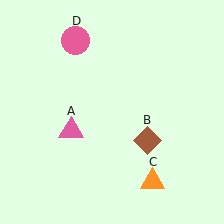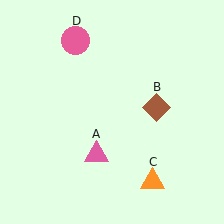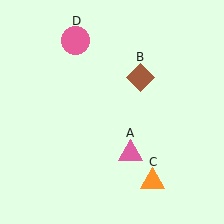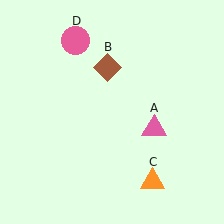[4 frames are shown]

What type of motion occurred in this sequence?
The pink triangle (object A), brown diamond (object B) rotated counterclockwise around the center of the scene.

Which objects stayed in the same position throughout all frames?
Orange triangle (object C) and pink circle (object D) remained stationary.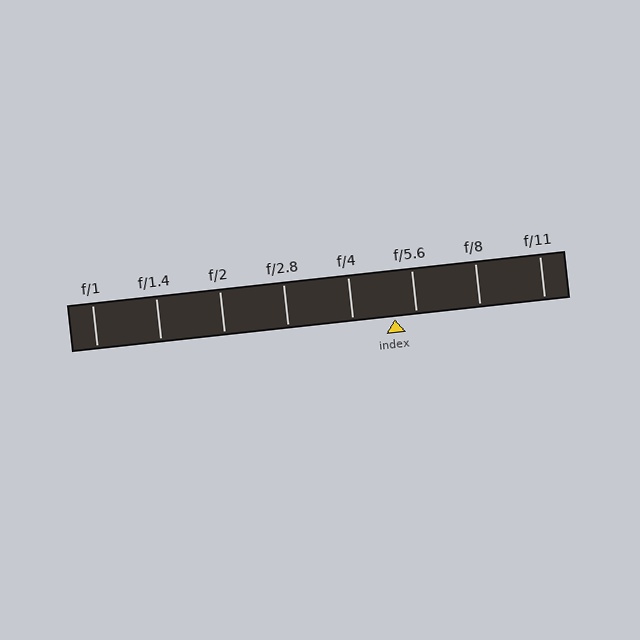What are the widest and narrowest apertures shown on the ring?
The widest aperture shown is f/1 and the narrowest is f/11.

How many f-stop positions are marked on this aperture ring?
There are 8 f-stop positions marked.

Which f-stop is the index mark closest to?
The index mark is closest to f/5.6.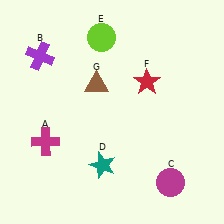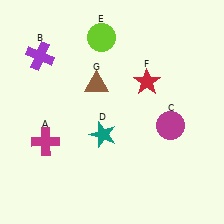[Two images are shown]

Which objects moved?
The objects that moved are: the magenta circle (C), the teal star (D).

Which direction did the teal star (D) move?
The teal star (D) moved up.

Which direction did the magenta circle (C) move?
The magenta circle (C) moved up.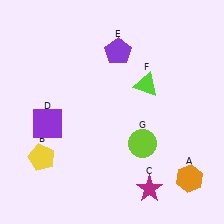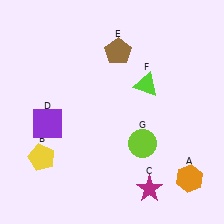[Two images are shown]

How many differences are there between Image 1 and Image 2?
There is 1 difference between the two images.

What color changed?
The pentagon (E) changed from purple in Image 1 to brown in Image 2.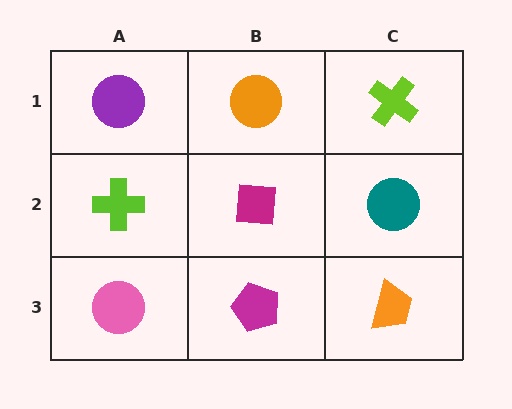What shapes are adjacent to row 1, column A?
A lime cross (row 2, column A), an orange circle (row 1, column B).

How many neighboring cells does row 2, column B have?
4.